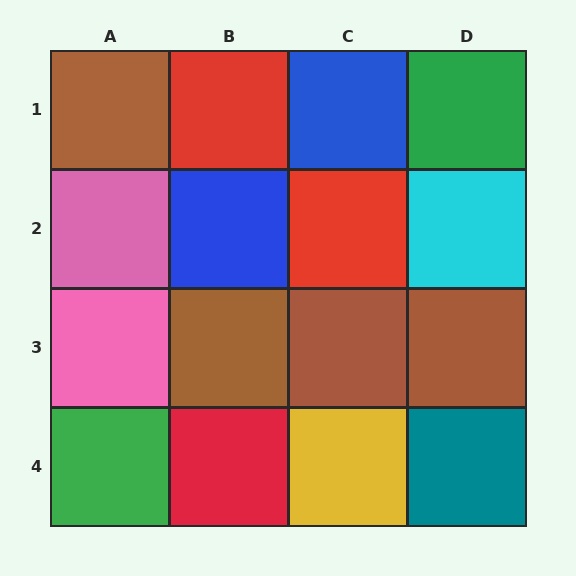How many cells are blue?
2 cells are blue.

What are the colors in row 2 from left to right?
Pink, blue, red, cyan.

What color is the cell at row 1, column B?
Red.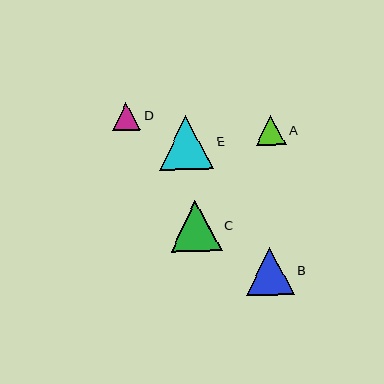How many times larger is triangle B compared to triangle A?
Triangle B is approximately 1.6 times the size of triangle A.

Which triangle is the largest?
Triangle E is the largest with a size of approximately 54 pixels.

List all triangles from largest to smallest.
From largest to smallest: E, C, B, A, D.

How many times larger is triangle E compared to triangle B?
Triangle E is approximately 1.1 times the size of triangle B.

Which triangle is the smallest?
Triangle D is the smallest with a size of approximately 28 pixels.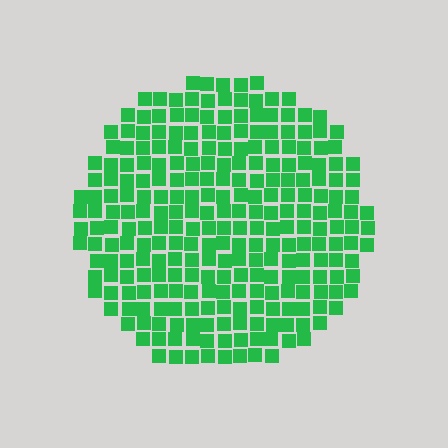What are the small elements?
The small elements are squares.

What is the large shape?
The large shape is a circle.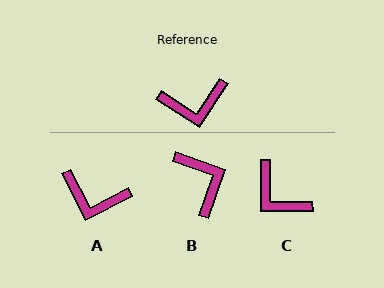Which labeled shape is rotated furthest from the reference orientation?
B, about 103 degrees away.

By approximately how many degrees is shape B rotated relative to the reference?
Approximately 103 degrees counter-clockwise.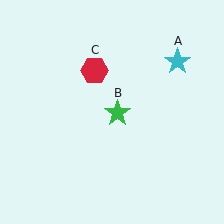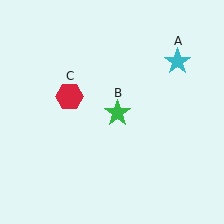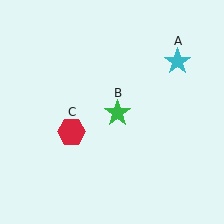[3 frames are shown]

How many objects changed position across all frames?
1 object changed position: red hexagon (object C).